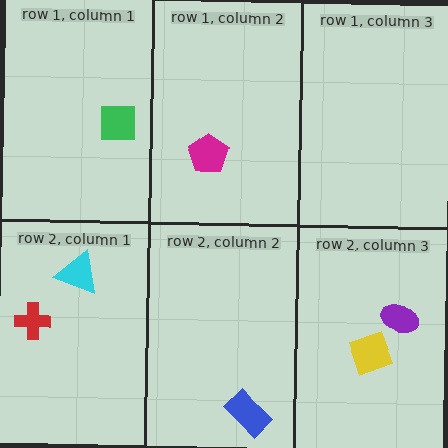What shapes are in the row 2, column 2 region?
The blue rectangle.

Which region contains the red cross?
The row 2, column 1 region.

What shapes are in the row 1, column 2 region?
The magenta pentagon.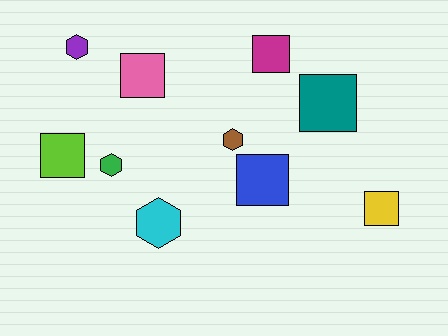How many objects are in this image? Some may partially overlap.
There are 10 objects.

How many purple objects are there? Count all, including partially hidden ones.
There is 1 purple object.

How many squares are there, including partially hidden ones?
There are 6 squares.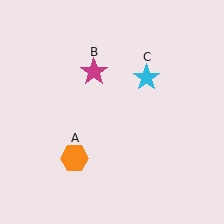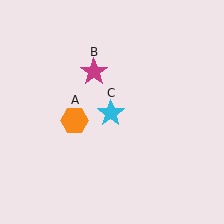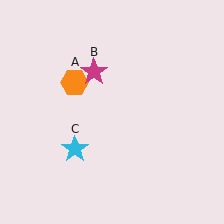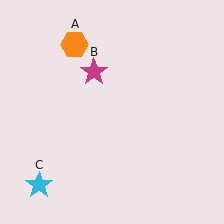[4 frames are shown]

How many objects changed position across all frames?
2 objects changed position: orange hexagon (object A), cyan star (object C).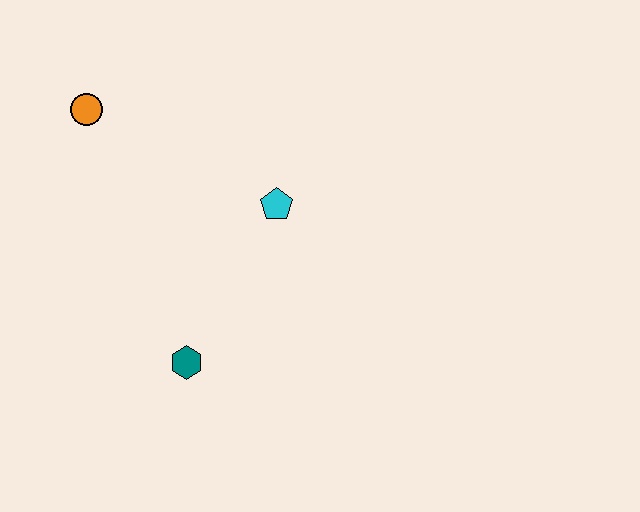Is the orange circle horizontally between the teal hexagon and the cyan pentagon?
No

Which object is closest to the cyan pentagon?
The teal hexagon is closest to the cyan pentagon.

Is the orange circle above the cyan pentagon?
Yes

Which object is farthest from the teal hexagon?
The orange circle is farthest from the teal hexagon.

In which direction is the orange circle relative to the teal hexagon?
The orange circle is above the teal hexagon.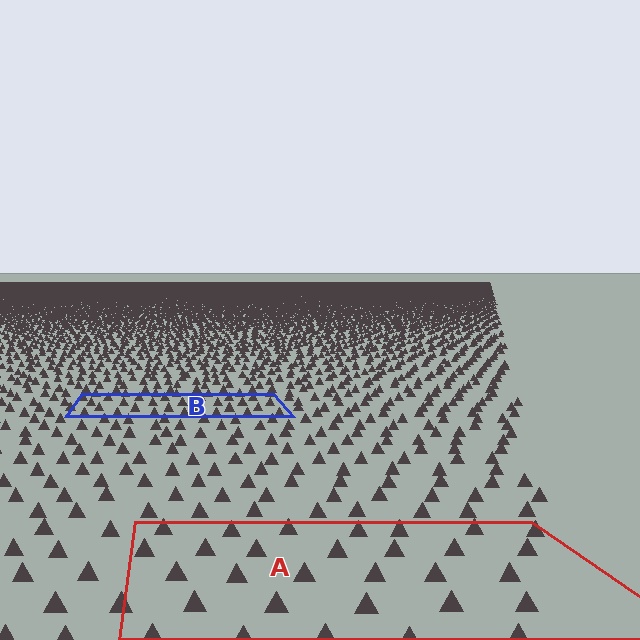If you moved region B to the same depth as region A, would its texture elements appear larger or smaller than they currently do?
They would appear larger. At a closer depth, the same texture elements are projected at a bigger on-screen size.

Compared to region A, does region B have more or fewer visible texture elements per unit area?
Region B has more texture elements per unit area — they are packed more densely because it is farther away.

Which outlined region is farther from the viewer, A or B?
Region B is farther from the viewer — the texture elements inside it appear smaller and more densely packed.